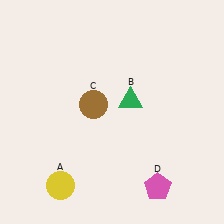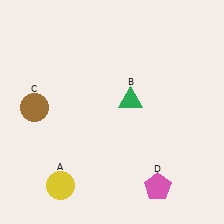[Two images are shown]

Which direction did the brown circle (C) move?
The brown circle (C) moved left.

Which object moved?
The brown circle (C) moved left.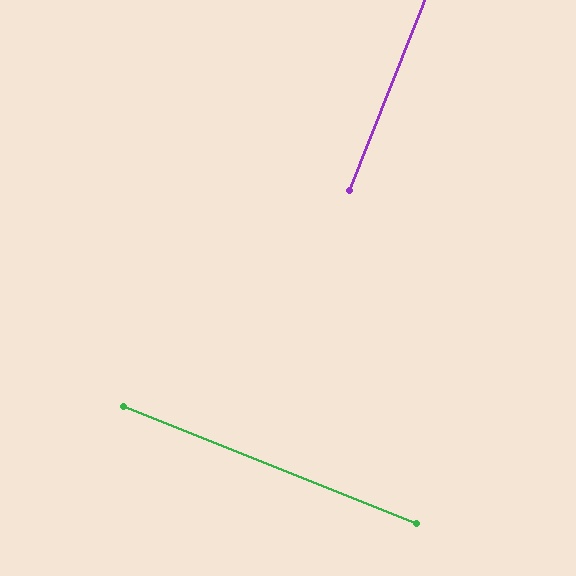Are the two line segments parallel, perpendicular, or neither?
Perpendicular — they meet at approximately 90°.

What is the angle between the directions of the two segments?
Approximately 90 degrees.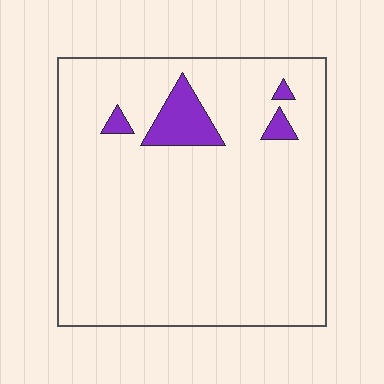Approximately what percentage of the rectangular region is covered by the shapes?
Approximately 5%.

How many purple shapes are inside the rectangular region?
4.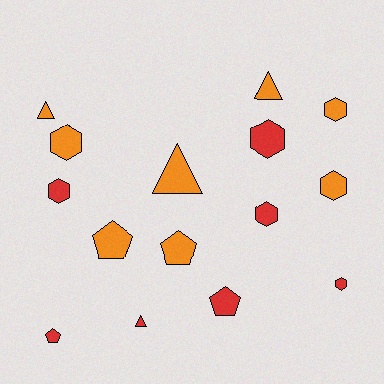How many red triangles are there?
There is 1 red triangle.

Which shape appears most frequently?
Hexagon, with 7 objects.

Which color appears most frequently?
Orange, with 8 objects.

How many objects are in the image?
There are 15 objects.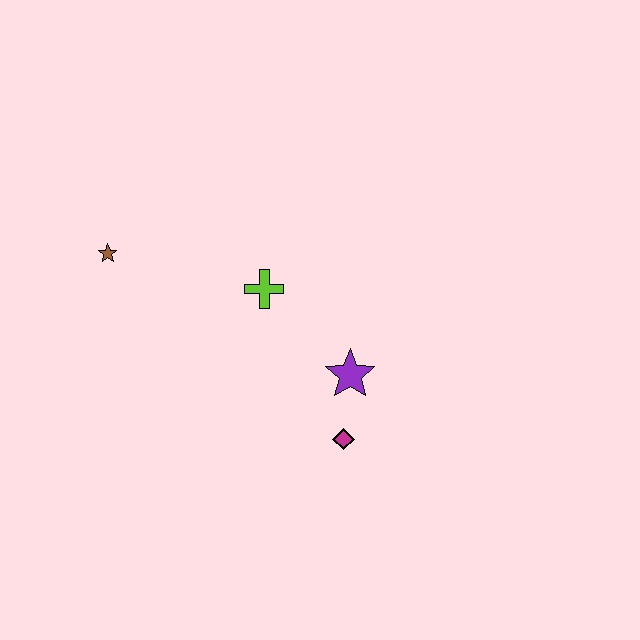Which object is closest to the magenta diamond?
The purple star is closest to the magenta diamond.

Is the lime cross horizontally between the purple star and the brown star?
Yes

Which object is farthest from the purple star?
The brown star is farthest from the purple star.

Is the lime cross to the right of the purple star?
No